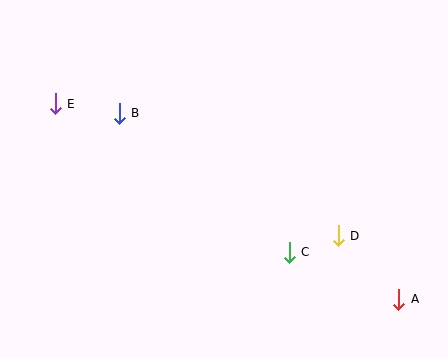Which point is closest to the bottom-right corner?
Point A is closest to the bottom-right corner.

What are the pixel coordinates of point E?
Point E is at (55, 104).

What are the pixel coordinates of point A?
Point A is at (398, 299).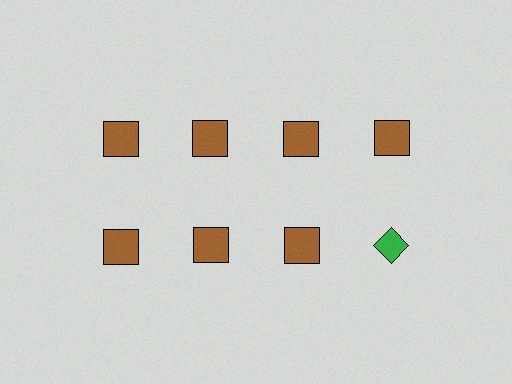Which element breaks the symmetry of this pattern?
The green diamond in the second row, second from right column breaks the symmetry. All other shapes are brown squares.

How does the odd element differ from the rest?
It differs in both color (green instead of brown) and shape (diamond instead of square).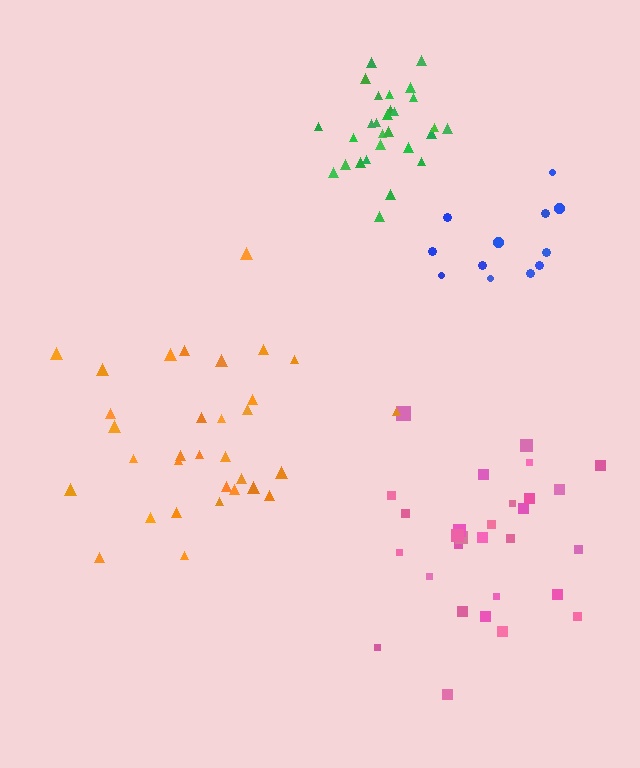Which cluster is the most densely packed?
Green.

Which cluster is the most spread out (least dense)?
Blue.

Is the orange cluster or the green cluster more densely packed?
Green.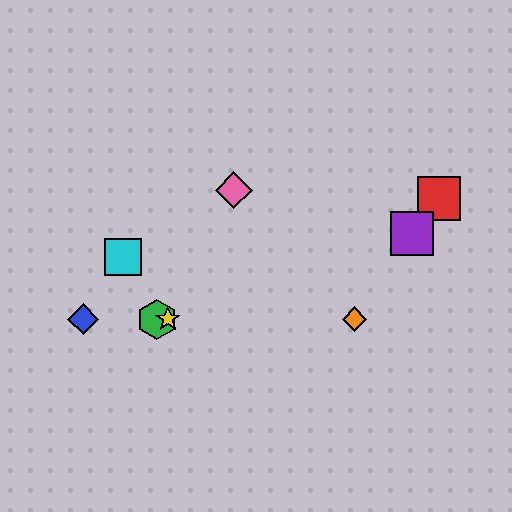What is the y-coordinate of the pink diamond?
The pink diamond is at y≈190.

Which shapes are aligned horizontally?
The blue diamond, the green hexagon, the yellow star, the orange diamond are aligned horizontally.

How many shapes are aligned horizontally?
4 shapes (the blue diamond, the green hexagon, the yellow star, the orange diamond) are aligned horizontally.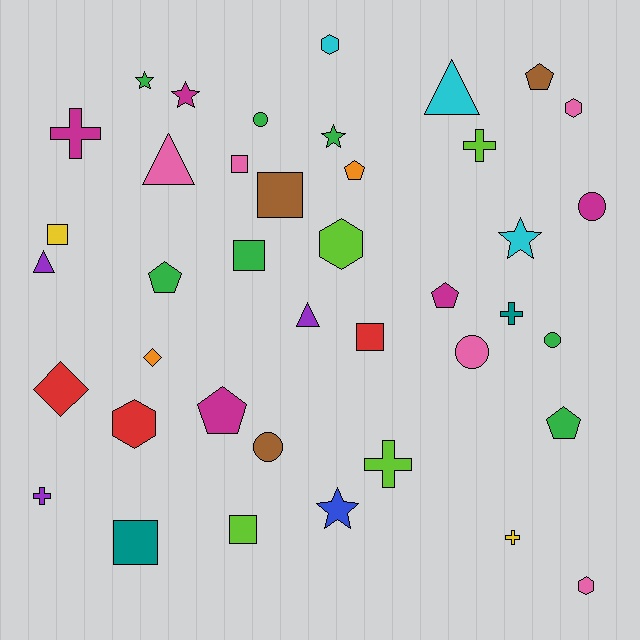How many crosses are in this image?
There are 6 crosses.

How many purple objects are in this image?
There are 3 purple objects.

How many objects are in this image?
There are 40 objects.